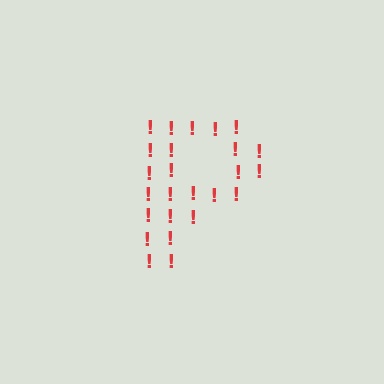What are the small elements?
The small elements are exclamation marks.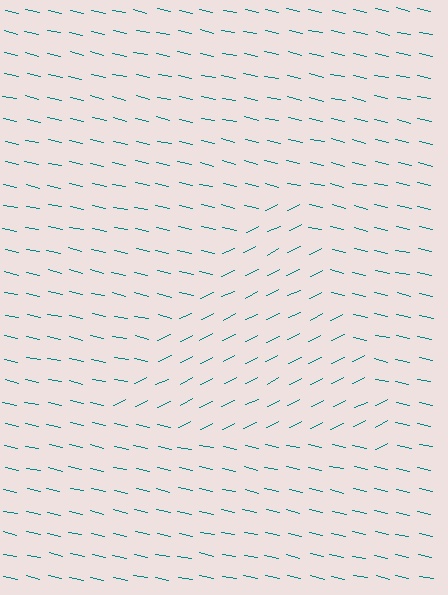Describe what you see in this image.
The image is filled with small teal line segments. A triangle region in the image has lines oriented differently from the surrounding lines, creating a visible texture boundary.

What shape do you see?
I see a triangle.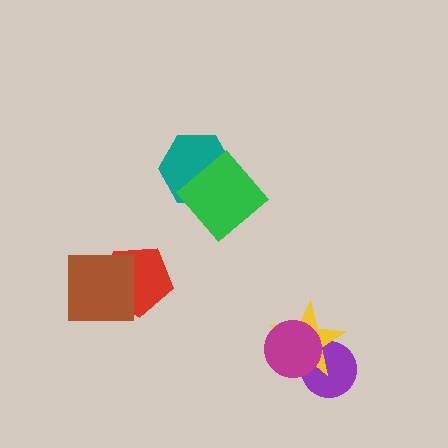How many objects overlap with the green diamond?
1 object overlaps with the green diamond.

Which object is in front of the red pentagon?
The brown square is in front of the red pentagon.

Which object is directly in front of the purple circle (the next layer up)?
The yellow star is directly in front of the purple circle.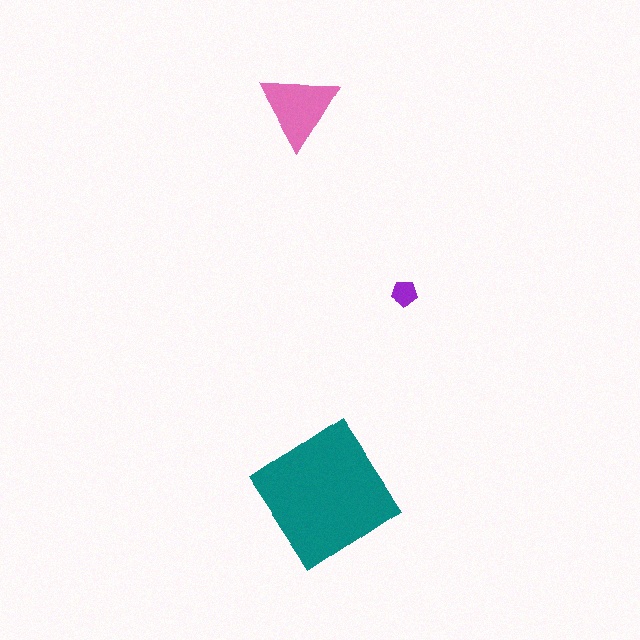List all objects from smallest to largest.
The purple pentagon, the pink triangle, the teal diamond.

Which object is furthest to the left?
The pink triangle is leftmost.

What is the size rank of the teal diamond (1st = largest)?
1st.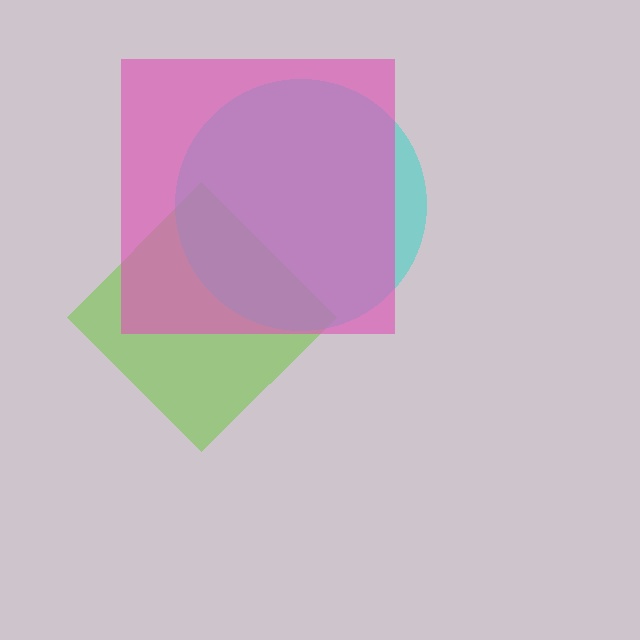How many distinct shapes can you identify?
There are 3 distinct shapes: a lime diamond, a cyan circle, a pink square.